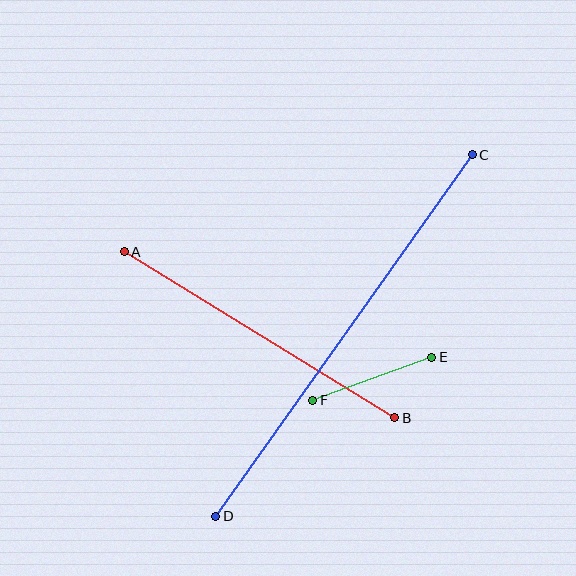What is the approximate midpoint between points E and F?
The midpoint is at approximately (372, 379) pixels.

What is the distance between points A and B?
The distance is approximately 317 pixels.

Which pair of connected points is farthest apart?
Points C and D are farthest apart.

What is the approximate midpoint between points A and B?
The midpoint is at approximately (259, 335) pixels.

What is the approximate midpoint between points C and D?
The midpoint is at approximately (344, 336) pixels.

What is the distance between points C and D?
The distance is approximately 443 pixels.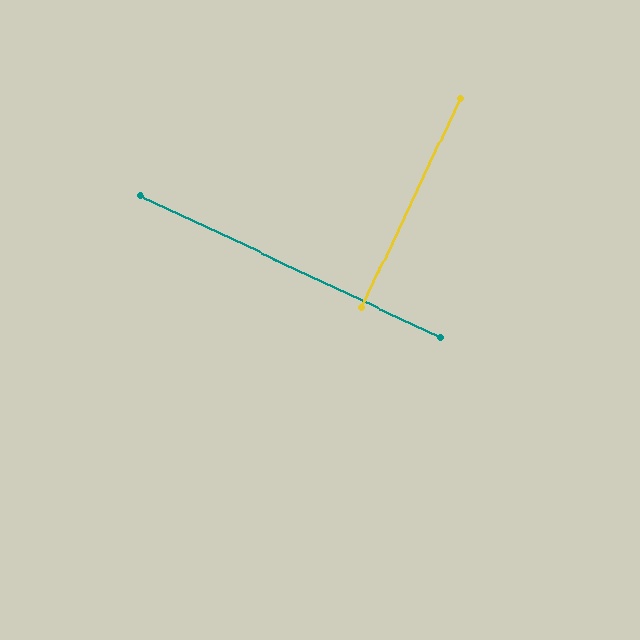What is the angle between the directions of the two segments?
Approximately 90 degrees.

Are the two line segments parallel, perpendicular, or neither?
Perpendicular — they meet at approximately 90°.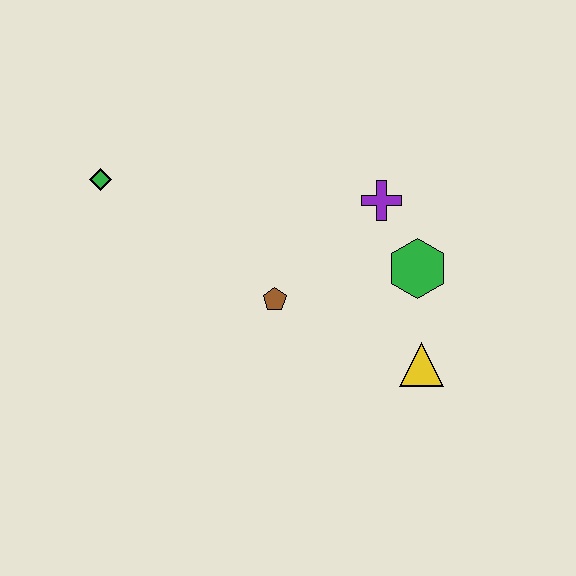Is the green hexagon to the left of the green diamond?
No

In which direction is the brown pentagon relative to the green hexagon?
The brown pentagon is to the left of the green hexagon.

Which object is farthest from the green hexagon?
The green diamond is farthest from the green hexagon.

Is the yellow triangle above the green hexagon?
No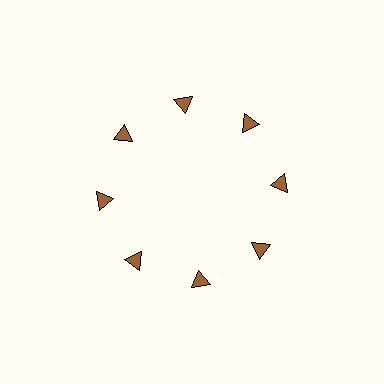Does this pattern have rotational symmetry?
Yes, this pattern has 8-fold rotational symmetry. It looks the same after rotating 45 degrees around the center.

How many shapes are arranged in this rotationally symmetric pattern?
There are 8 shapes, arranged in 8 groups of 1.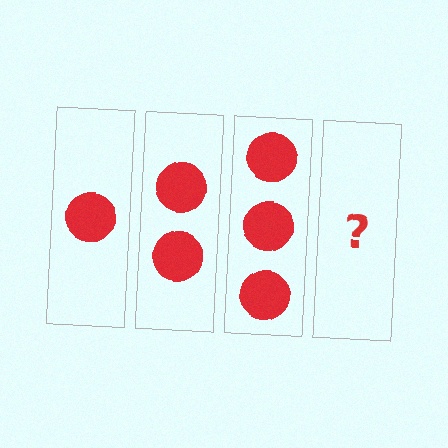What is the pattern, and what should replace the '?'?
The pattern is that each step adds one more circle. The '?' should be 4 circles.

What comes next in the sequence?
The next element should be 4 circles.